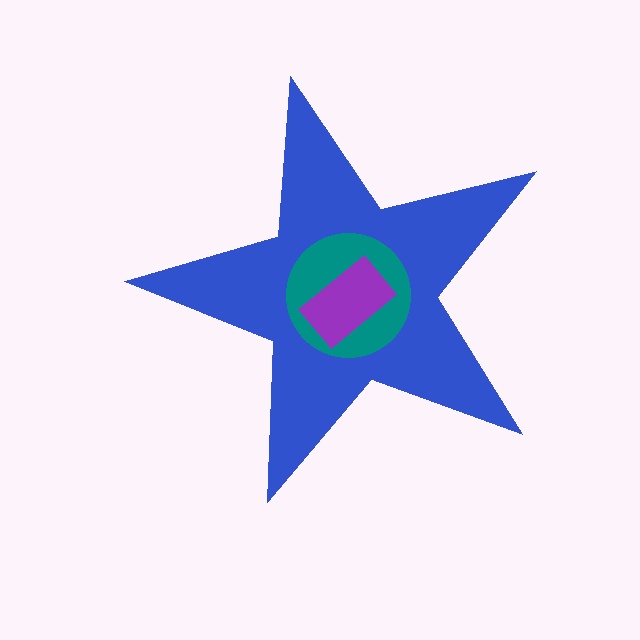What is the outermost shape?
The blue star.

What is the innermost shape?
The purple rectangle.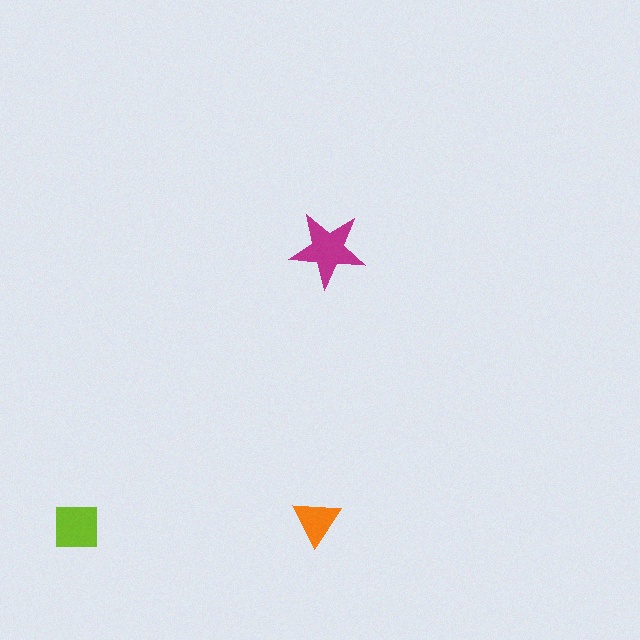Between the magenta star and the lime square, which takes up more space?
The magenta star.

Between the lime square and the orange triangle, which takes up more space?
The lime square.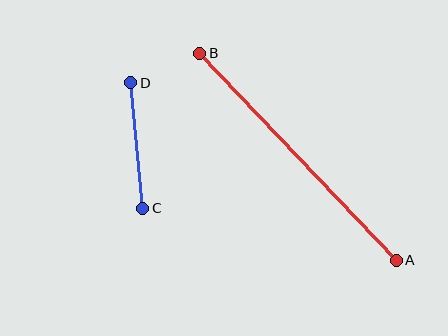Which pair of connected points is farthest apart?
Points A and B are farthest apart.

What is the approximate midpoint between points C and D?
The midpoint is at approximately (137, 146) pixels.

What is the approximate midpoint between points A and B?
The midpoint is at approximately (298, 157) pixels.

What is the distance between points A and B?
The distance is approximately 286 pixels.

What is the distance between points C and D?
The distance is approximately 126 pixels.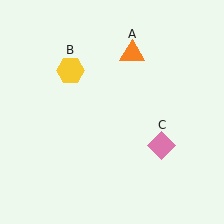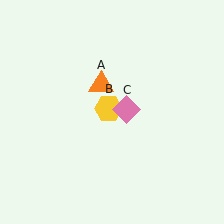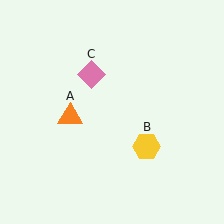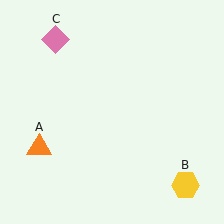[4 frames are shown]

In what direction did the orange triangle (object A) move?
The orange triangle (object A) moved down and to the left.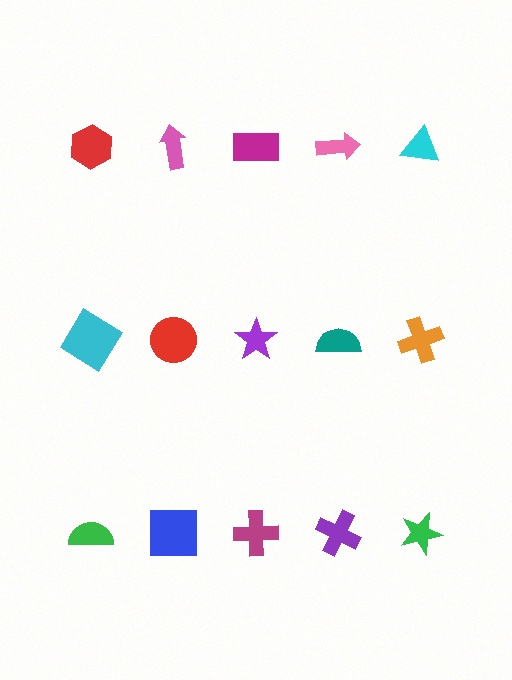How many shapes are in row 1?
5 shapes.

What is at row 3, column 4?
A purple cross.